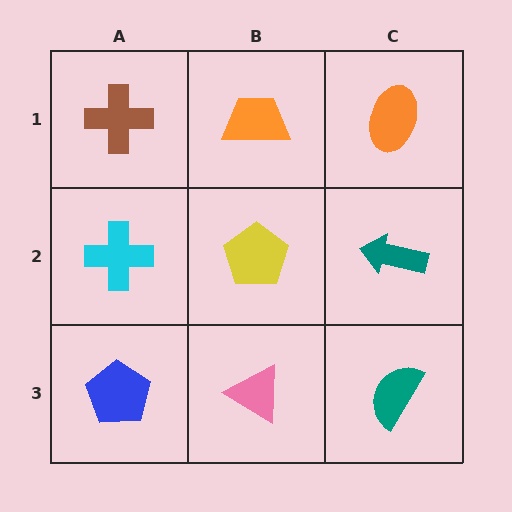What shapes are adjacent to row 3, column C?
A teal arrow (row 2, column C), a pink triangle (row 3, column B).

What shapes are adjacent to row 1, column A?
A cyan cross (row 2, column A), an orange trapezoid (row 1, column B).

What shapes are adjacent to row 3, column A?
A cyan cross (row 2, column A), a pink triangle (row 3, column B).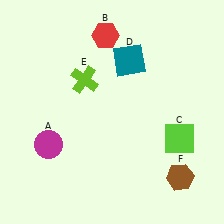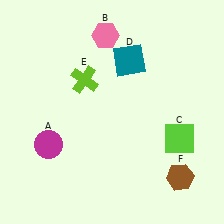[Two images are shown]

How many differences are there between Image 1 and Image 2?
There is 1 difference between the two images.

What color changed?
The hexagon (B) changed from red in Image 1 to pink in Image 2.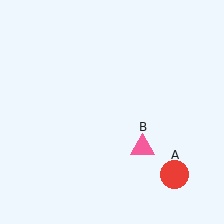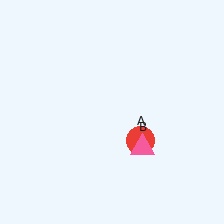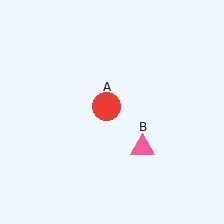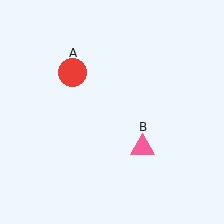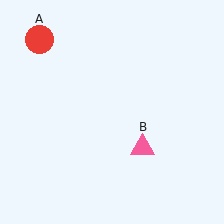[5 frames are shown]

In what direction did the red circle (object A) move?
The red circle (object A) moved up and to the left.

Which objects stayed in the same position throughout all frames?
Pink triangle (object B) remained stationary.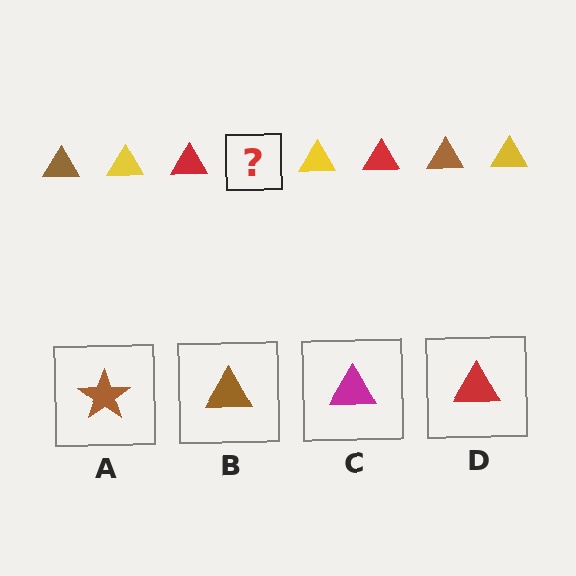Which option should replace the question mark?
Option B.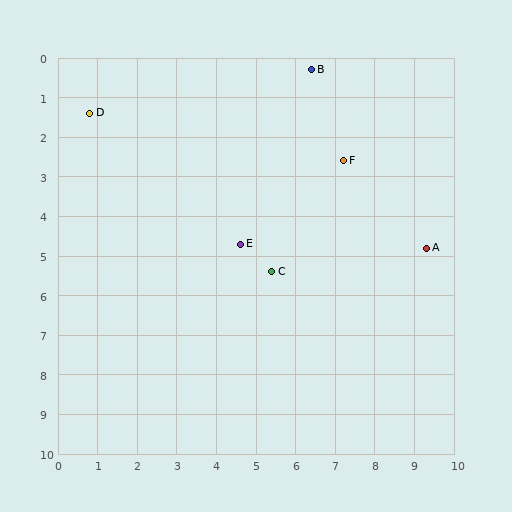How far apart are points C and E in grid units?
Points C and E are about 1.1 grid units apart.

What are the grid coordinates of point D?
Point D is at approximately (0.8, 1.4).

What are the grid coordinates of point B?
Point B is at approximately (6.4, 0.3).